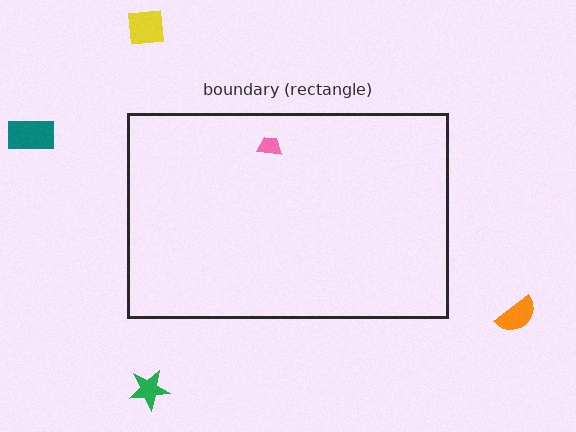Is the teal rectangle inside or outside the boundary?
Outside.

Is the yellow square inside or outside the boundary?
Outside.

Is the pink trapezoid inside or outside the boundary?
Inside.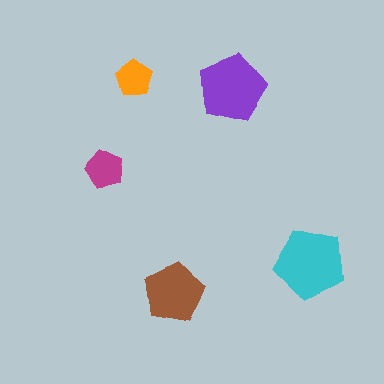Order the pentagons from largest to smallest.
the cyan one, the purple one, the brown one, the magenta one, the orange one.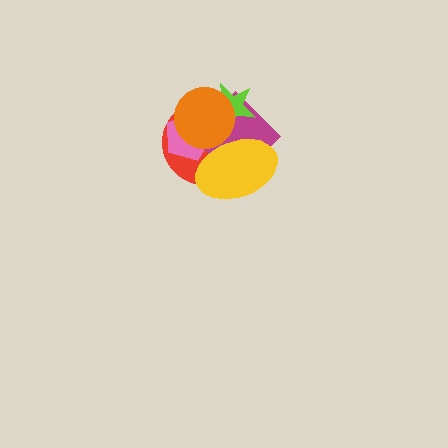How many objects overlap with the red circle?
5 objects overlap with the red circle.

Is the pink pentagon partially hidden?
Yes, it is partially covered by another shape.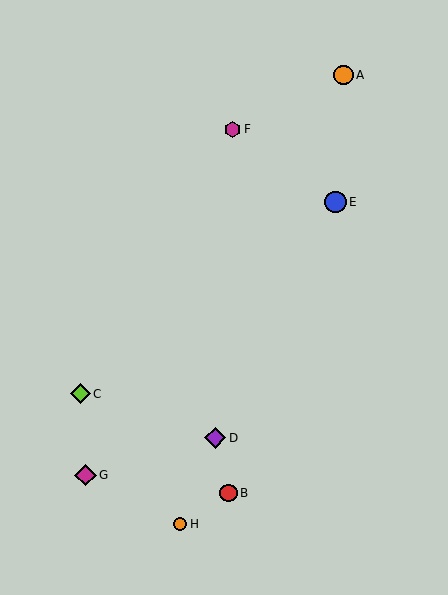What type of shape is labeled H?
Shape H is an orange circle.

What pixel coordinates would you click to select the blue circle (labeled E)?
Click at (335, 202) to select the blue circle E.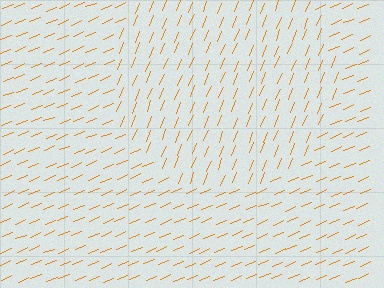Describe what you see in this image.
The image is filled with small orange line segments. A circle region in the image has lines oriented differently from the surrounding lines, creating a visible texture boundary.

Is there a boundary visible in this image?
Yes, there is a texture boundary formed by a change in line orientation.